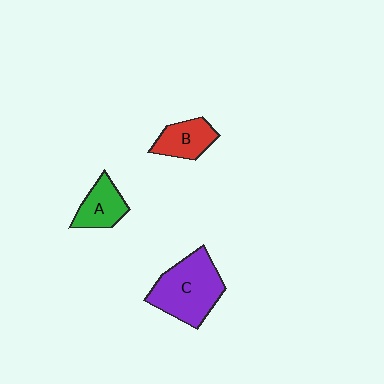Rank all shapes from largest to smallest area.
From largest to smallest: C (purple), B (red), A (green).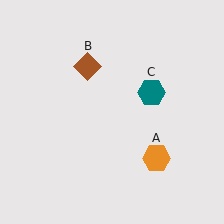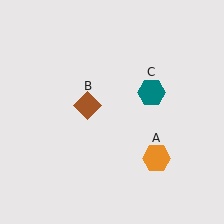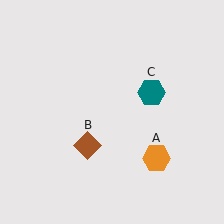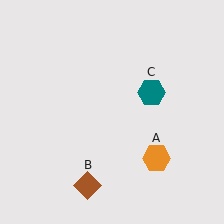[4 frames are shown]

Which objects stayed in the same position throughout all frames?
Orange hexagon (object A) and teal hexagon (object C) remained stationary.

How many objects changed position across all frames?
1 object changed position: brown diamond (object B).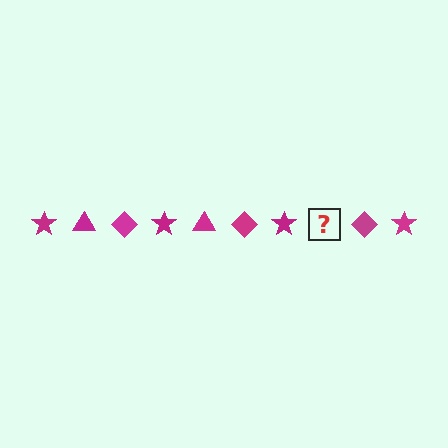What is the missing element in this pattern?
The missing element is a magenta triangle.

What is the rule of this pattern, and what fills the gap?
The rule is that the pattern cycles through star, triangle, diamond shapes in magenta. The gap should be filled with a magenta triangle.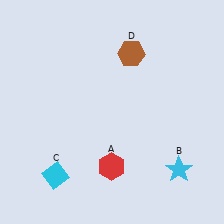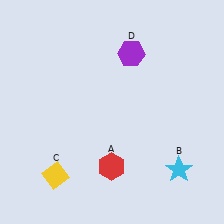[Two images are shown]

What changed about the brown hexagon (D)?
In Image 1, D is brown. In Image 2, it changed to purple.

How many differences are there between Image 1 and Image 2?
There are 2 differences between the two images.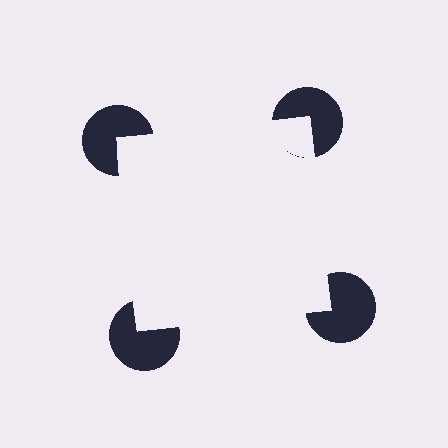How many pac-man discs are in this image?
There are 4 — one at each vertex of the illusory square.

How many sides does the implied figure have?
4 sides.